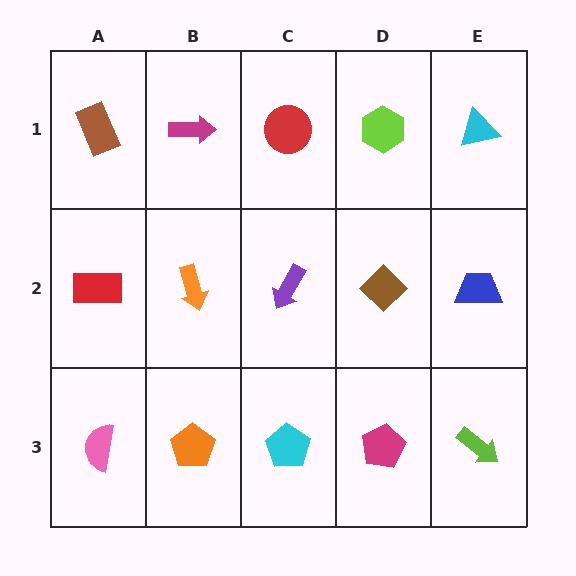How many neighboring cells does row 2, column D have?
4.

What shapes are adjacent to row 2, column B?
A magenta arrow (row 1, column B), an orange pentagon (row 3, column B), a red rectangle (row 2, column A), a purple arrow (row 2, column C).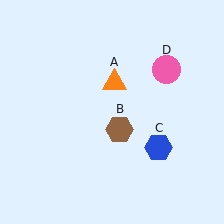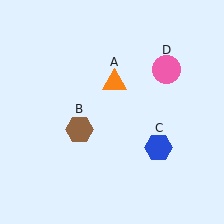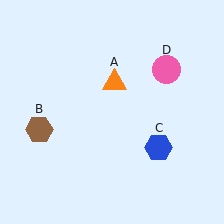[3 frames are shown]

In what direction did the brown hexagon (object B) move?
The brown hexagon (object B) moved left.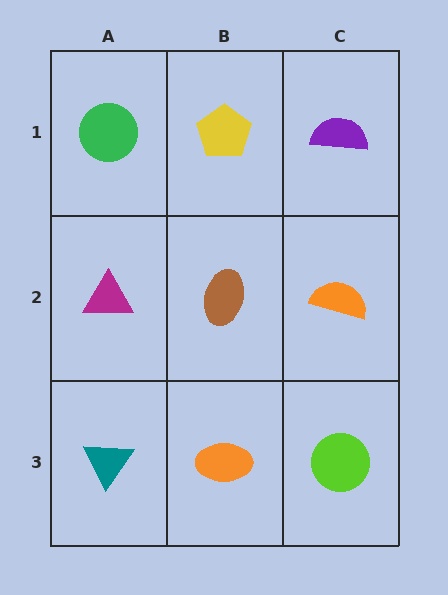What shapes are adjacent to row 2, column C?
A purple semicircle (row 1, column C), a lime circle (row 3, column C), a brown ellipse (row 2, column B).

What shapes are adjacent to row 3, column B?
A brown ellipse (row 2, column B), a teal triangle (row 3, column A), a lime circle (row 3, column C).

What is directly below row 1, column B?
A brown ellipse.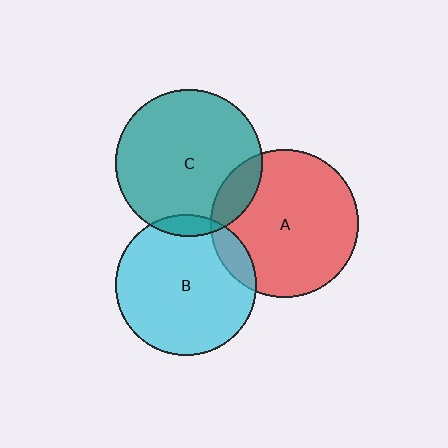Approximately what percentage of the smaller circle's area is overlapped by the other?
Approximately 5%.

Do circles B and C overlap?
Yes.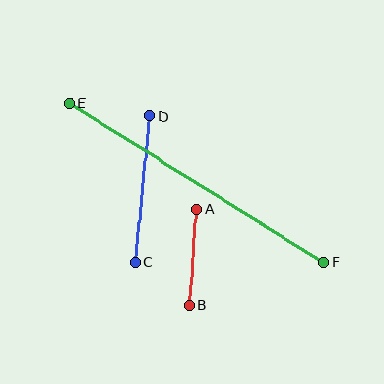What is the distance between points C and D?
The distance is approximately 147 pixels.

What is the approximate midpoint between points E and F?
The midpoint is at approximately (197, 183) pixels.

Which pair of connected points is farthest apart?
Points E and F are farthest apart.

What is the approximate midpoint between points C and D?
The midpoint is at approximately (143, 189) pixels.